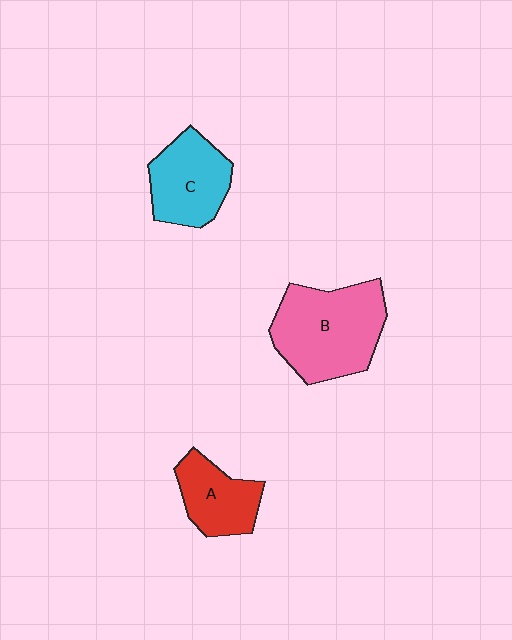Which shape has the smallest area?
Shape A (red).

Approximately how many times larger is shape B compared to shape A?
Approximately 1.8 times.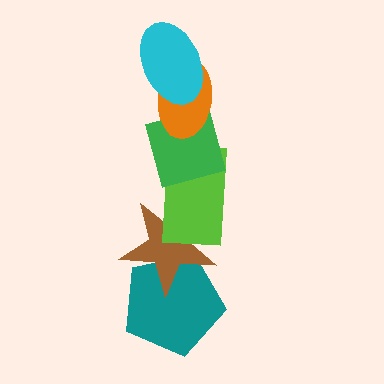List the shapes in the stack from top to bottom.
From top to bottom: the cyan ellipse, the orange ellipse, the green diamond, the lime rectangle, the brown star, the teal pentagon.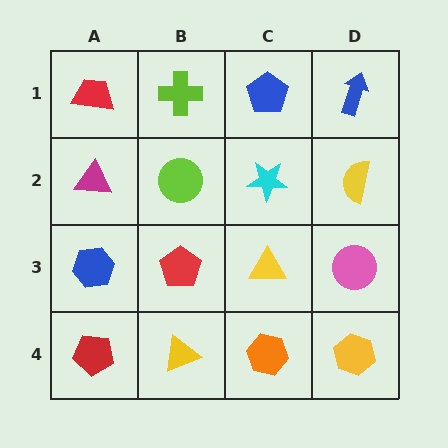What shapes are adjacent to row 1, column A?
A magenta triangle (row 2, column A), a lime cross (row 1, column B).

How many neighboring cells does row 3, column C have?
4.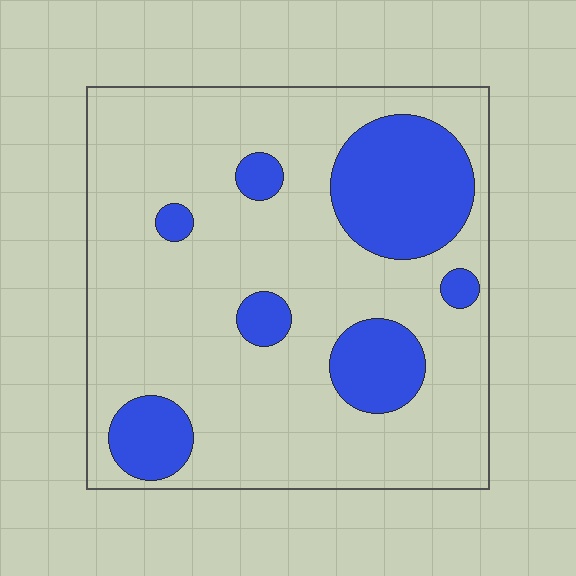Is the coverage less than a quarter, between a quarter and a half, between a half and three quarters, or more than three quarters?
Less than a quarter.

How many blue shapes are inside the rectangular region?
7.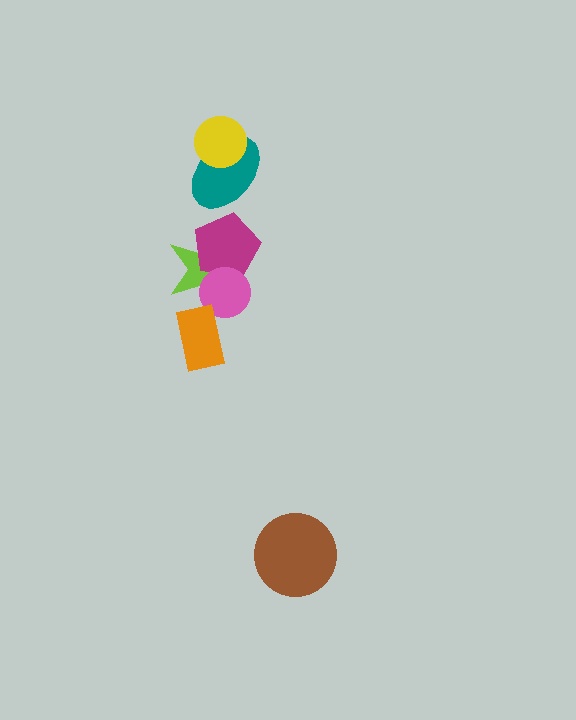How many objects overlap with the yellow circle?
1 object overlaps with the yellow circle.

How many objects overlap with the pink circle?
2 objects overlap with the pink circle.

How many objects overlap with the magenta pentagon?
2 objects overlap with the magenta pentagon.